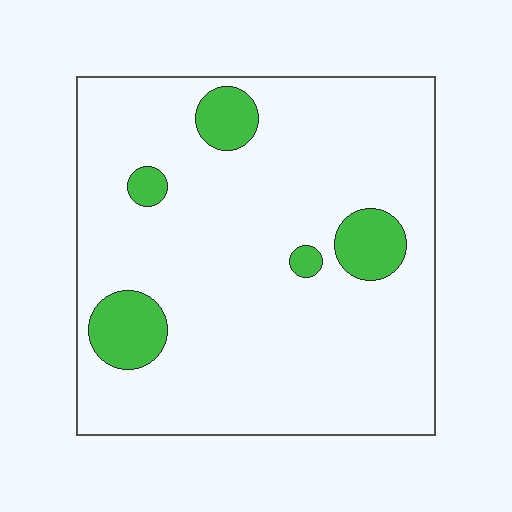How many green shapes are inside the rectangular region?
5.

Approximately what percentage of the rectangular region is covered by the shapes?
Approximately 10%.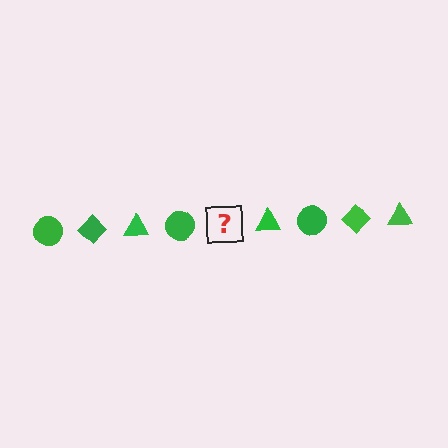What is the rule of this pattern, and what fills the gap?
The rule is that the pattern cycles through circle, diamond, triangle shapes in green. The gap should be filled with a green diamond.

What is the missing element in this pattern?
The missing element is a green diamond.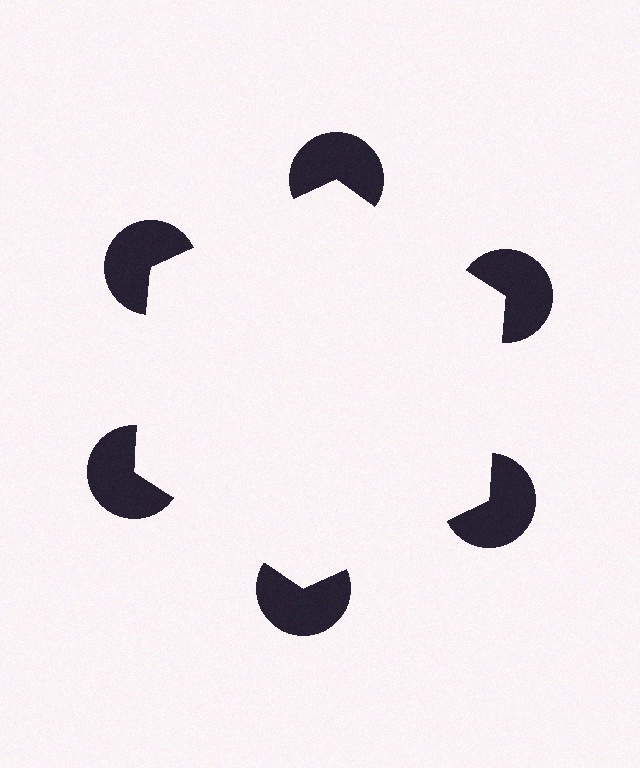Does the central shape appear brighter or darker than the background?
It typically appears slightly brighter than the background, even though no actual brightness change is drawn.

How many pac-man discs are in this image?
There are 6 — one at each vertex of the illusory hexagon.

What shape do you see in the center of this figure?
An illusory hexagon — its edges are inferred from the aligned wedge cuts in the pac-man discs, not physically drawn.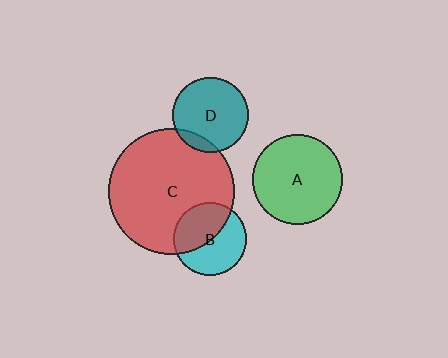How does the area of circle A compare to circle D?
Approximately 1.4 times.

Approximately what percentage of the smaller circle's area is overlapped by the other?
Approximately 10%.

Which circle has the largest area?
Circle C (red).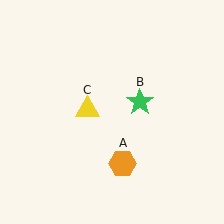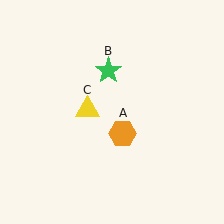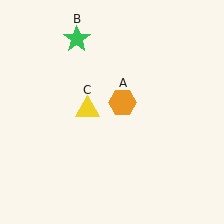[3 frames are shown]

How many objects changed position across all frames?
2 objects changed position: orange hexagon (object A), green star (object B).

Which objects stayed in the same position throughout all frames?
Yellow triangle (object C) remained stationary.